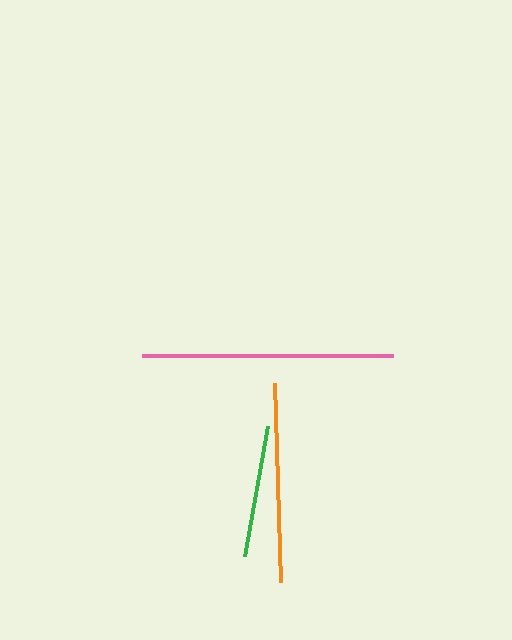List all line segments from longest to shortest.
From longest to shortest: pink, orange, green.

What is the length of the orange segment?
The orange segment is approximately 198 pixels long.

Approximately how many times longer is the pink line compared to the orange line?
The pink line is approximately 1.3 times the length of the orange line.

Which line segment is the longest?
The pink line is the longest at approximately 251 pixels.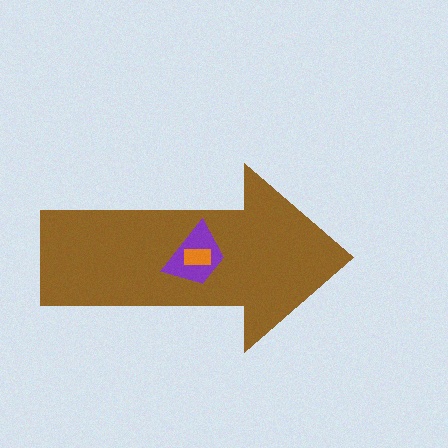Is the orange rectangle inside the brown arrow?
Yes.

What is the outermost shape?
The brown arrow.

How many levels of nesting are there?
3.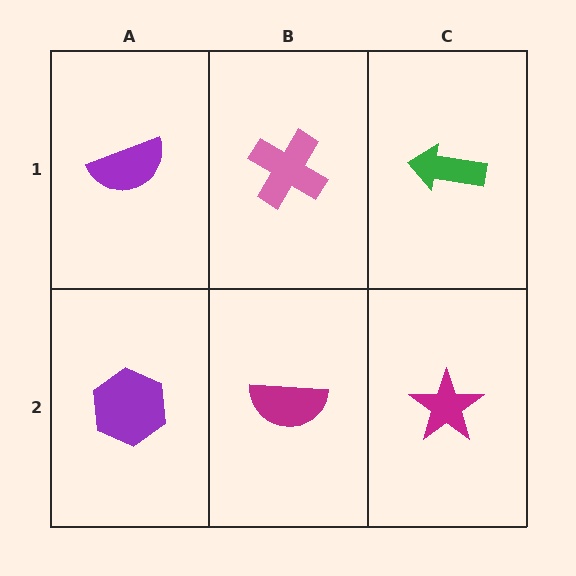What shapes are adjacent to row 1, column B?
A magenta semicircle (row 2, column B), a purple semicircle (row 1, column A), a green arrow (row 1, column C).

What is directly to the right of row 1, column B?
A green arrow.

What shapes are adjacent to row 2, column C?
A green arrow (row 1, column C), a magenta semicircle (row 2, column B).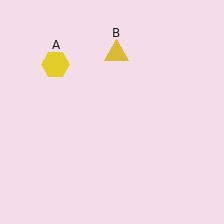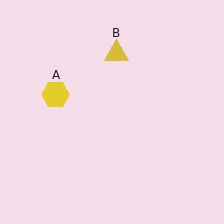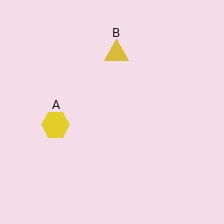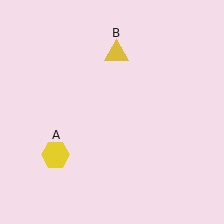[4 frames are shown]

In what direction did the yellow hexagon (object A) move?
The yellow hexagon (object A) moved down.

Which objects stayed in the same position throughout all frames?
Yellow triangle (object B) remained stationary.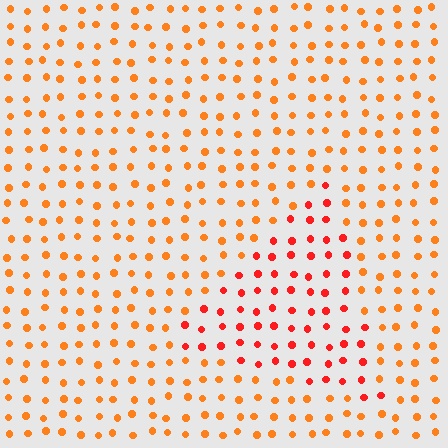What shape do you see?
I see a triangle.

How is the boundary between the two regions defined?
The boundary is defined purely by a slight shift in hue (about 28 degrees). Spacing, size, and orientation are identical on both sides.